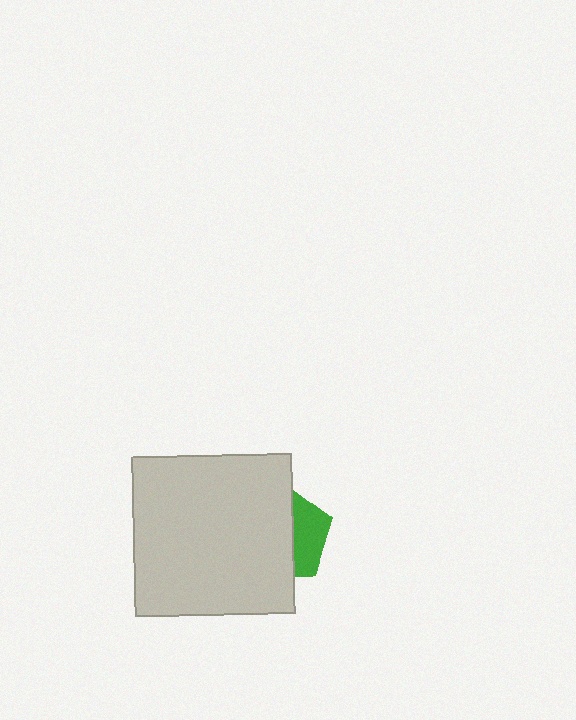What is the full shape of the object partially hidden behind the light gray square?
The partially hidden object is a green pentagon.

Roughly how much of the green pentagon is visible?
A small part of it is visible (roughly 36%).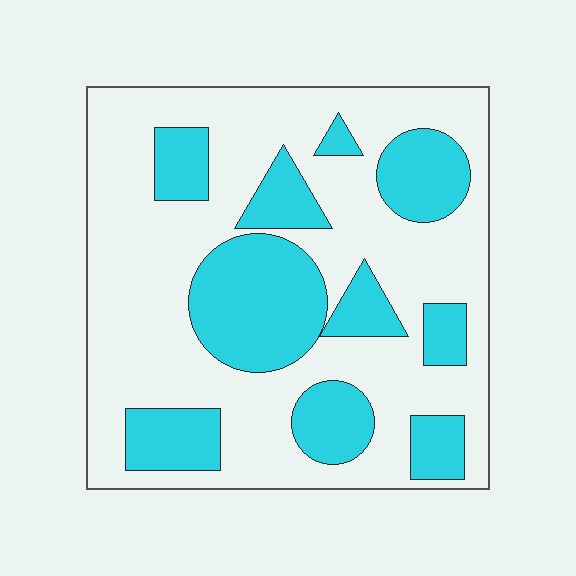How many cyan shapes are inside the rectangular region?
10.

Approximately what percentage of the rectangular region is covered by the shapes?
Approximately 35%.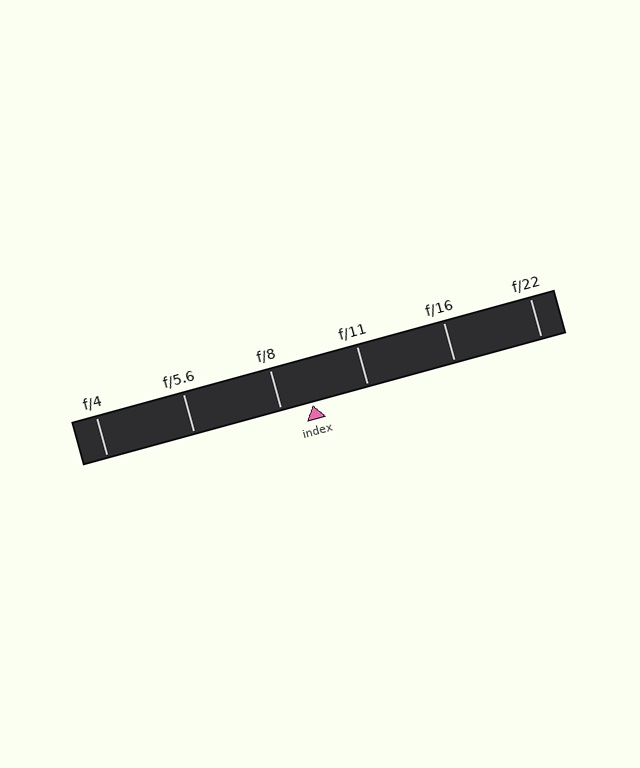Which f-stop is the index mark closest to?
The index mark is closest to f/8.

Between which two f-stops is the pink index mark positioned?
The index mark is between f/8 and f/11.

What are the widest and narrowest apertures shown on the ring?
The widest aperture shown is f/4 and the narrowest is f/22.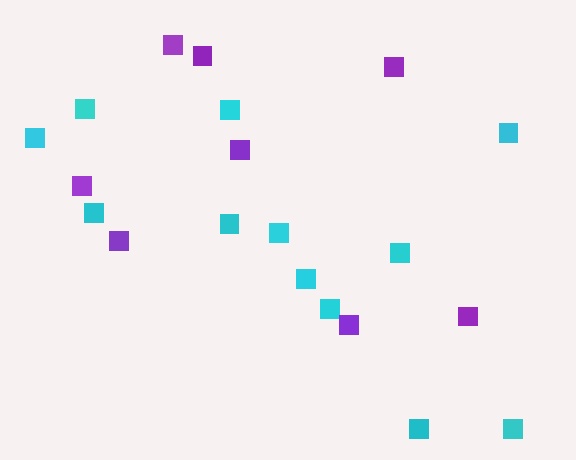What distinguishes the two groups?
There are 2 groups: one group of cyan squares (12) and one group of purple squares (8).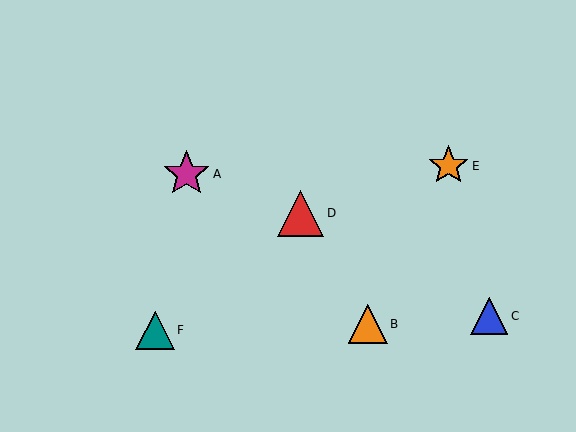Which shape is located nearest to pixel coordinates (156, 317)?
The teal triangle (labeled F) at (155, 330) is nearest to that location.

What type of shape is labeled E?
Shape E is an orange star.